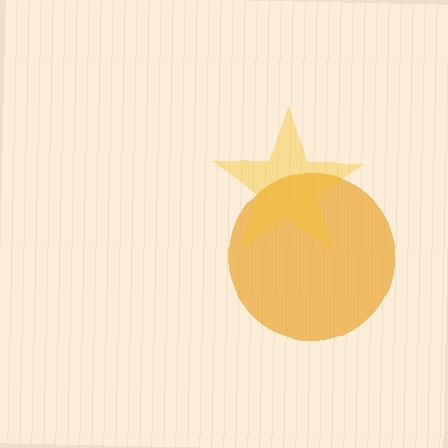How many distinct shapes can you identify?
There are 2 distinct shapes: an orange circle, a yellow star.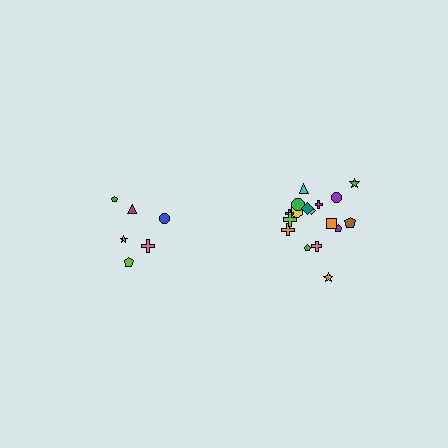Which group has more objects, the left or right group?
The right group.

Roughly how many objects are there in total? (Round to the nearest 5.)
Roughly 25 objects in total.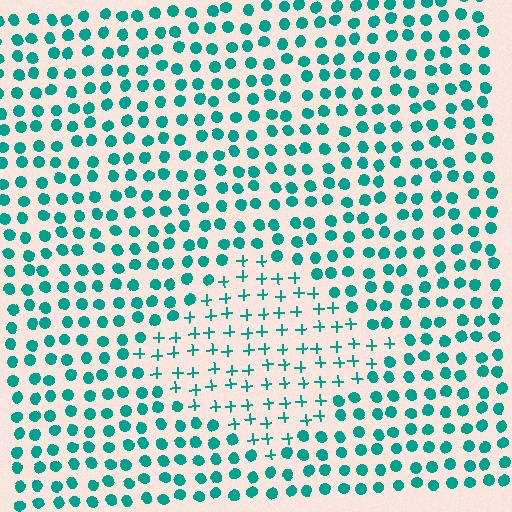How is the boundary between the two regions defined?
The boundary is defined by a change in element shape: plus signs inside vs. circles outside. All elements share the same color and spacing.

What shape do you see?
I see a diamond.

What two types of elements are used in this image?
The image uses plus signs inside the diamond region and circles outside it.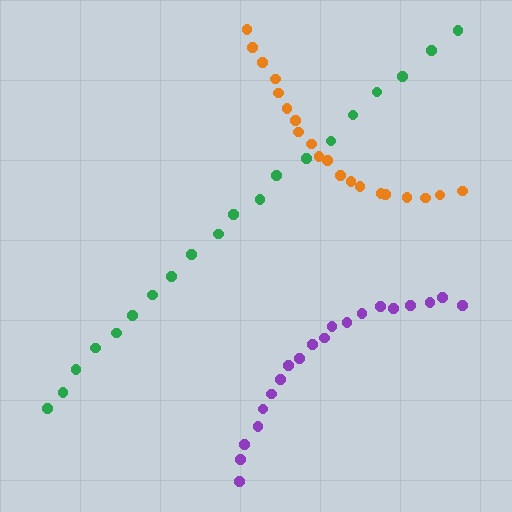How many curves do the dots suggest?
There are 3 distinct paths.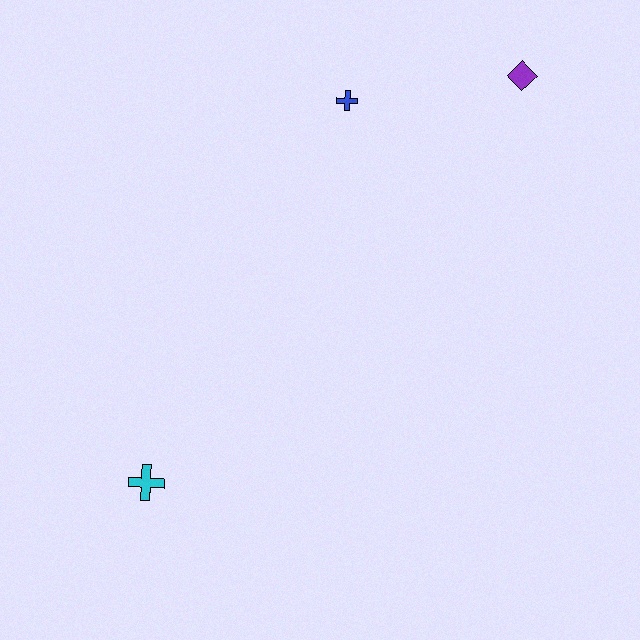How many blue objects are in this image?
There is 1 blue object.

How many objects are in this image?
There are 3 objects.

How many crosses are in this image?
There are 2 crosses.